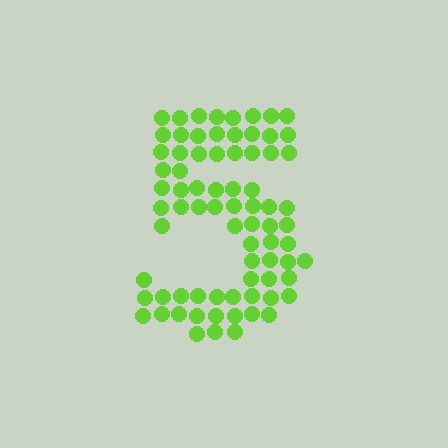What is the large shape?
The large shape is the digit 5.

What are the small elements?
The small elements are circles.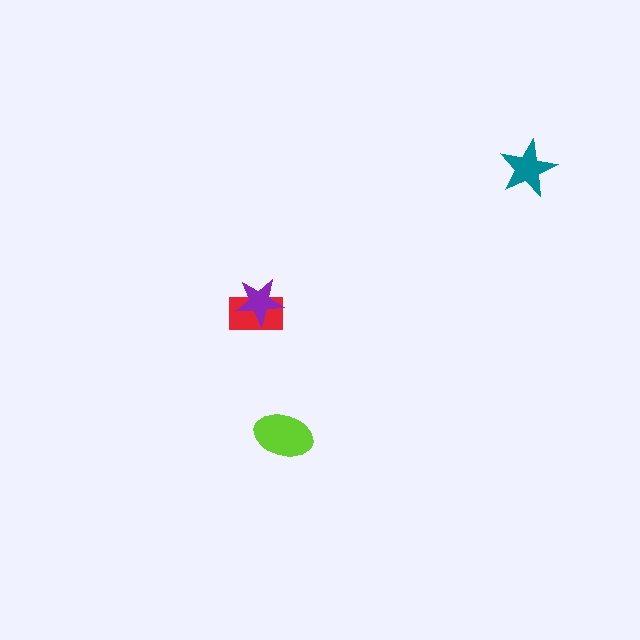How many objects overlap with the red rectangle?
1 object overlaps with the red rectangle.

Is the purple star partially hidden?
No, no other shape covers it.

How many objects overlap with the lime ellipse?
0 objects overlap with the lime ellipse.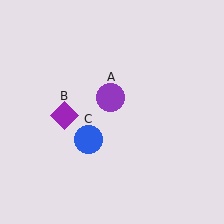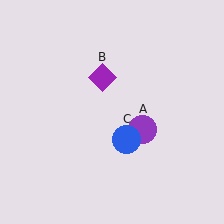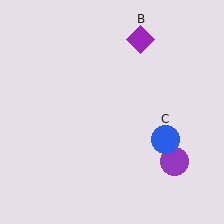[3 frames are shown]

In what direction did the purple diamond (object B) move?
The purple diamond (object B) moved up and to the right.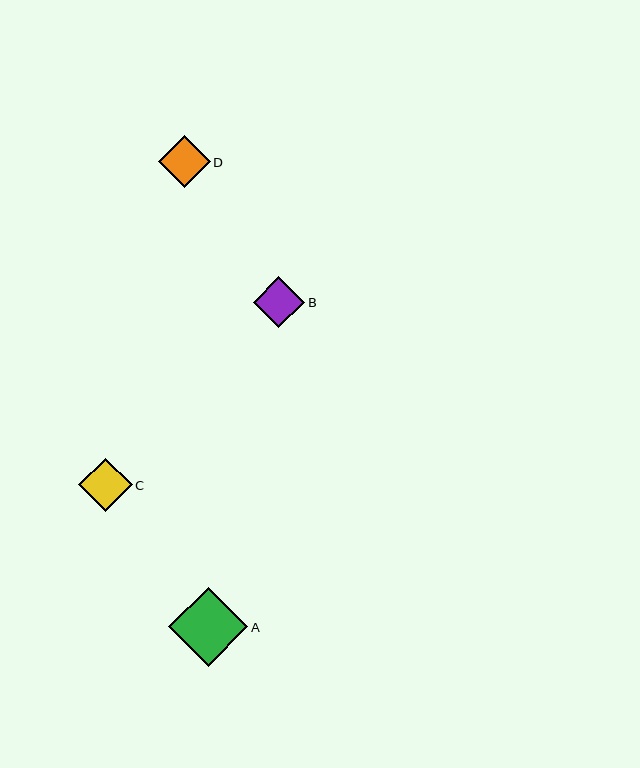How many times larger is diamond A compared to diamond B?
Diamond A is approximately 1.5 times the size of diamond B.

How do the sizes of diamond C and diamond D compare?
Diamond C and diamond D are approximately the same size.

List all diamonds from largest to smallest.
From largest to smallest: A, C, D, B.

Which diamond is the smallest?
Diamond B is the smallest with a size of approximately 51 pixels.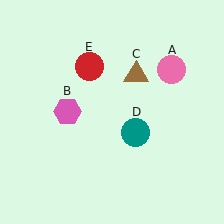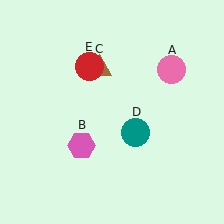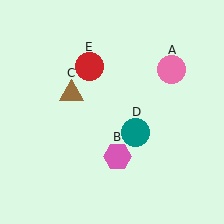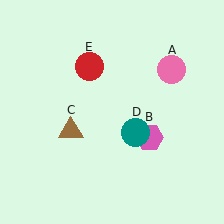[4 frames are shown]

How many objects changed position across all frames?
2 objects changed position: pink hexagon (object B), brown triangle (object C).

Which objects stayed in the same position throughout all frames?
Pink circle (object A) and teal circle (object D) and red circle (object E) remained stationary.